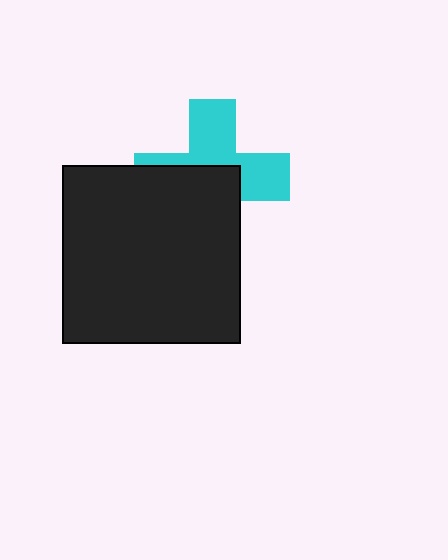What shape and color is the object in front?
The object in front is a black square.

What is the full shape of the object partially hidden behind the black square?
The partially hidden object is a cyan cross.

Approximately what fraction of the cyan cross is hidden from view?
Roughly 51% of the cyan cross is hidden behind the black square.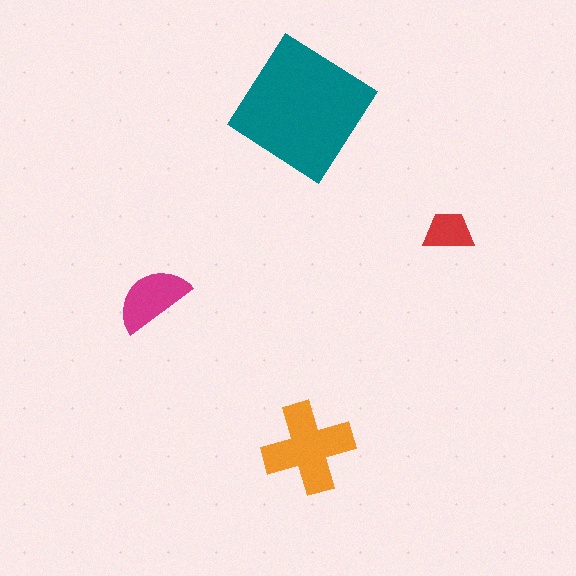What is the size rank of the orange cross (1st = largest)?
2nd.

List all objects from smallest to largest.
The red trapezoid, the magenta semicircle, the orange cross, the teal diamond.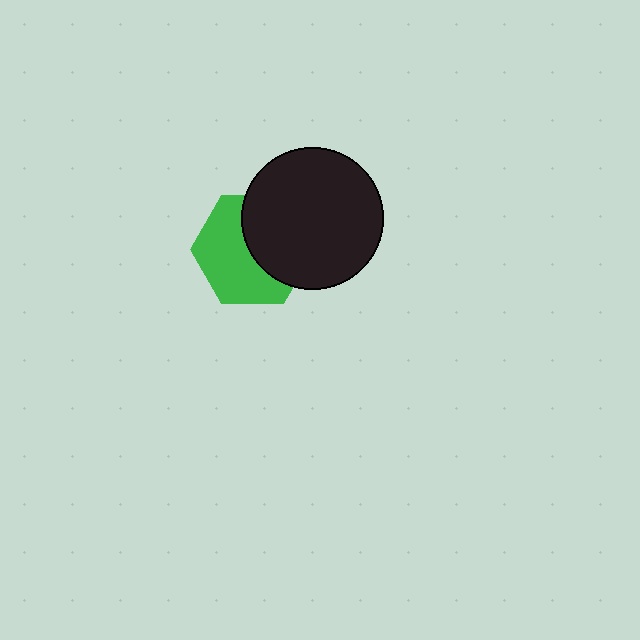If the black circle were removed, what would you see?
You would see the complete green hexagon.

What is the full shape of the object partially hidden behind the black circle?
The partially hidden object is a green hexagon.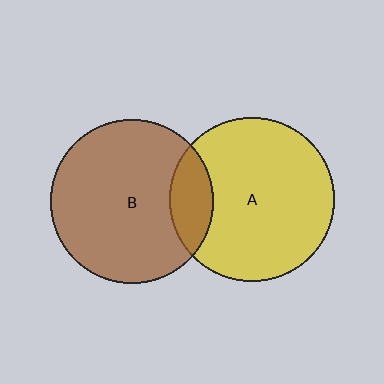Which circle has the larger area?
Circle A (yellow).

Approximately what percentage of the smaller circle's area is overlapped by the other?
Approximately 15%.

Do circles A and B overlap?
Yes.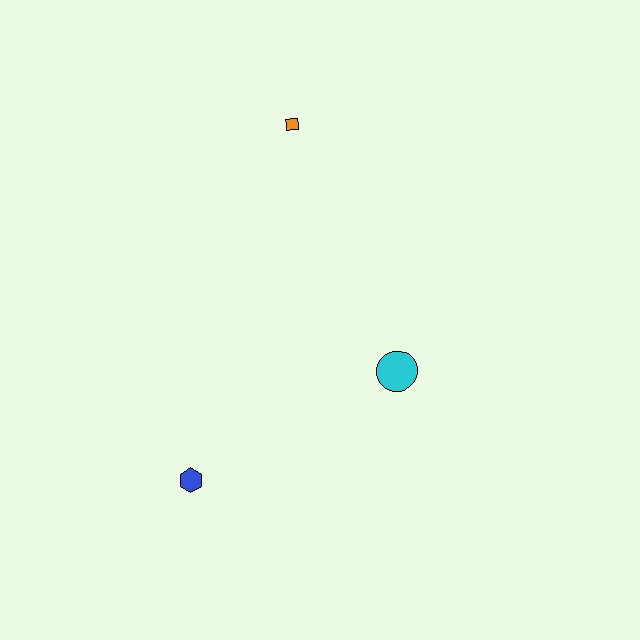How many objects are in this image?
There are 3 objects.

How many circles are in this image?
There is 1 circle.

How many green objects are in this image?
There are no green objects.